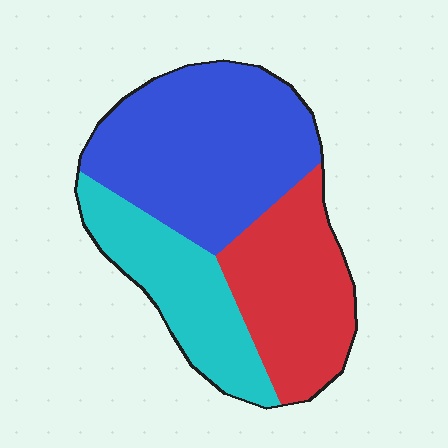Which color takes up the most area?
Blue, at roughly 45%.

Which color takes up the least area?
Cyan, at roughly 25%.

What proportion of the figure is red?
Red covers about 30% of the figure.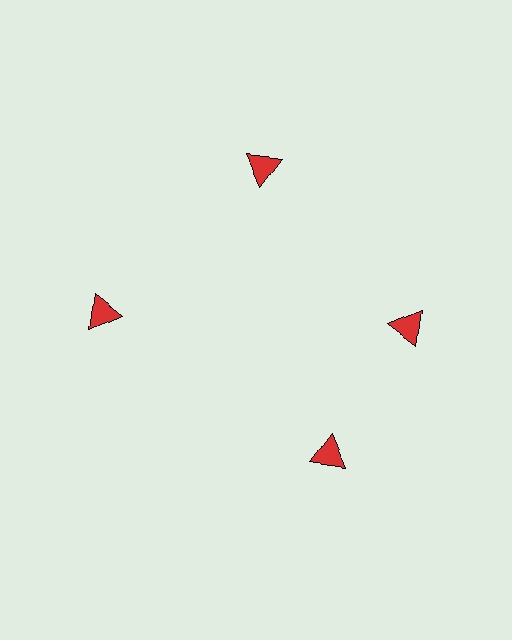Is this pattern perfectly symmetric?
No. The 4 red triangles are arranged in a ring, but one element near the 6 o'clock position is rotated out of alignment along the ring, breaking the 4-fold rotational symmetry.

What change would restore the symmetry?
The symmetry would be restored by rotating it back into even spacing with its neighbors so that all 4 triangles sit at equal angles and equal distance from the center.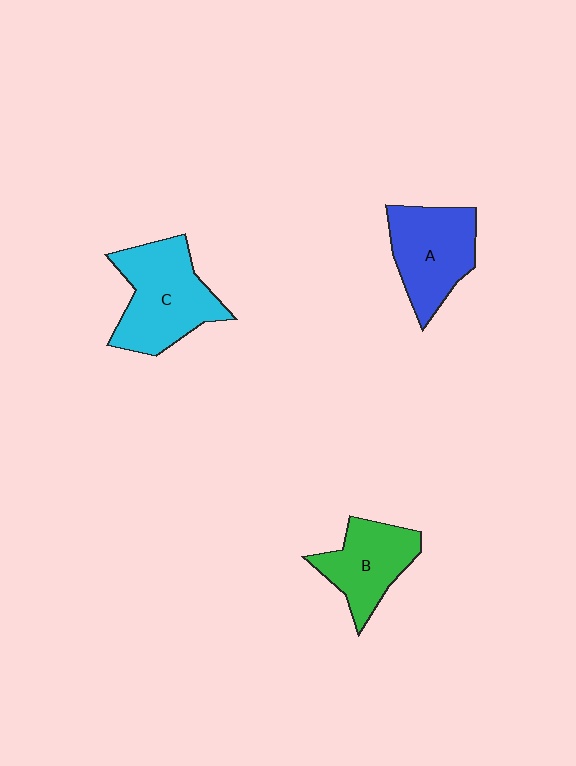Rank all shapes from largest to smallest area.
From largest to smallest: C (cyan), A (blue), B (green).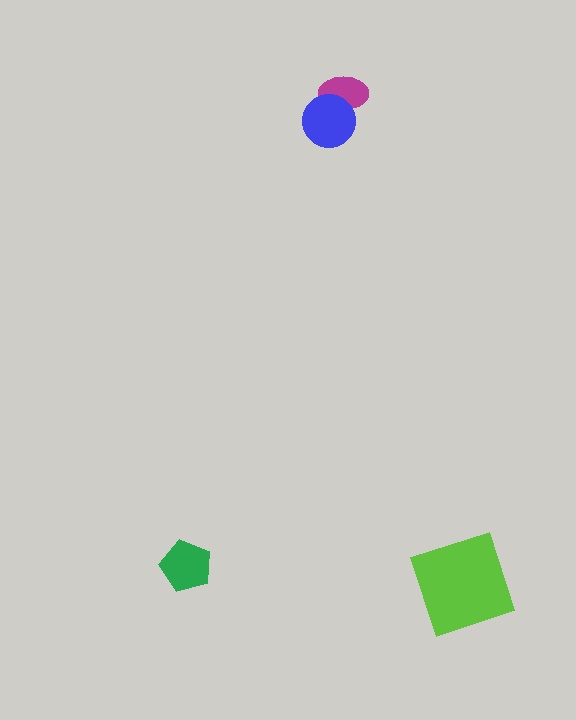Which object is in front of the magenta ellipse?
The blue circle is in front of the magenta ellipse.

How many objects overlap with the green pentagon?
0 objects overlap with the green pentagon.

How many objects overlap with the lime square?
0 objects overlap with the lime square.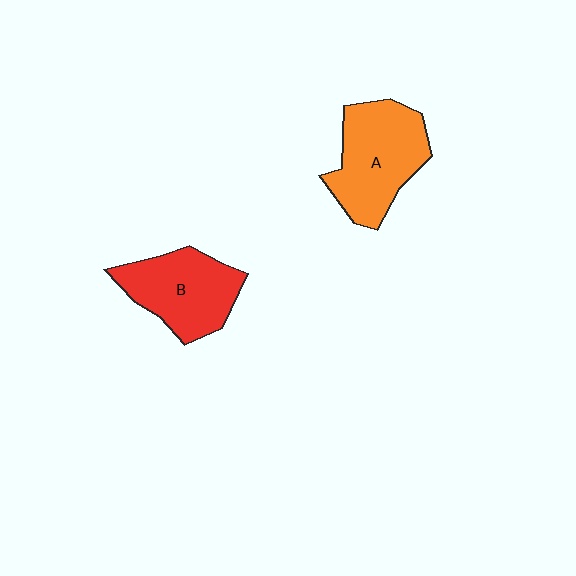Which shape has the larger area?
Shape A (orange).